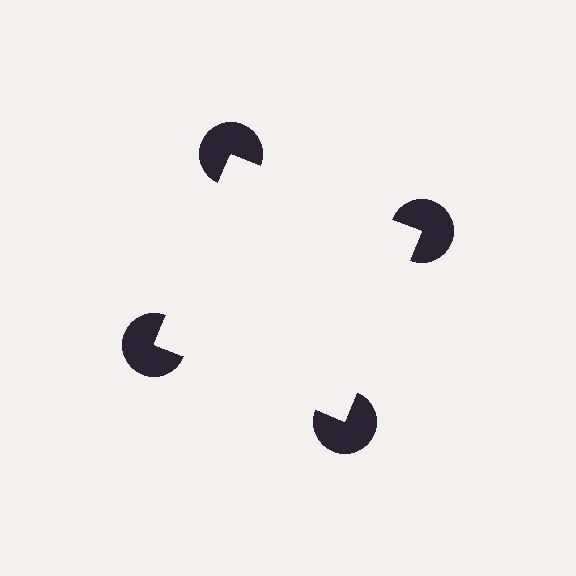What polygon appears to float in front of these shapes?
An illusory square — its edges are inferred from the aligned wedge cuts in the pac-man discs, not physically drawn.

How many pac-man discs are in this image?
There are 4 — one at each vertex of the illusory square.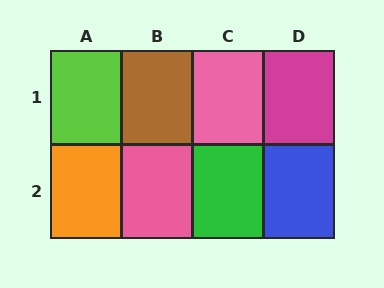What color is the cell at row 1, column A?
Lime.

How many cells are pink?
2 cells are pink.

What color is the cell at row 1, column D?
Magenta.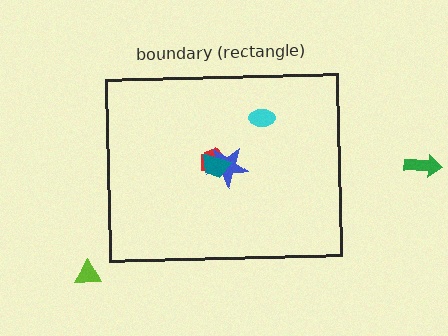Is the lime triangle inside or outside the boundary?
Outside.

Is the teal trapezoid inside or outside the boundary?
Inside.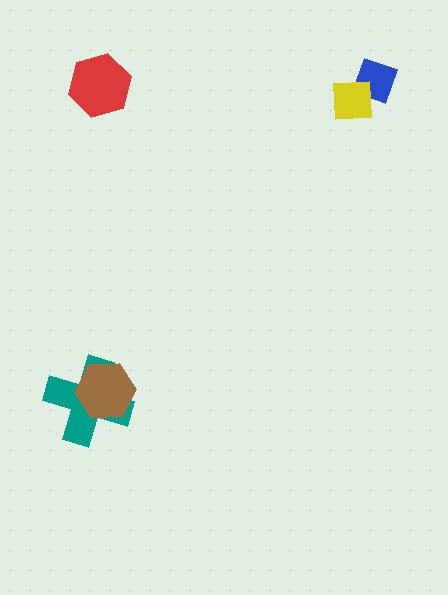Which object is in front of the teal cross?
The brown hexagon is in front of the teal cross.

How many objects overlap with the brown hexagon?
1 object overlaps with the brown hexagon.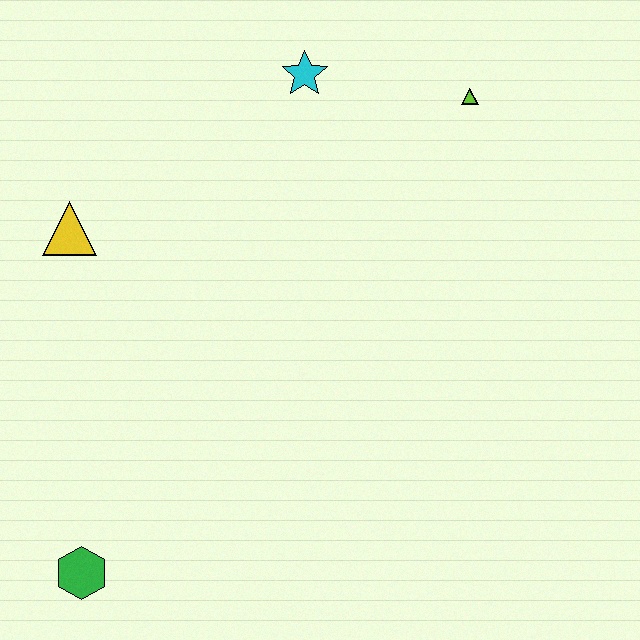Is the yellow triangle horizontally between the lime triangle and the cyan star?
No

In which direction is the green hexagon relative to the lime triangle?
The green hexagon is below the lime triangle.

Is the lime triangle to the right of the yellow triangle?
Yes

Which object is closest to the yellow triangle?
The cyan star is closest to the yellow triangle.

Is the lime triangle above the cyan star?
No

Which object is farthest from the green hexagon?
The lime triangle is farthest from the green hexagon.